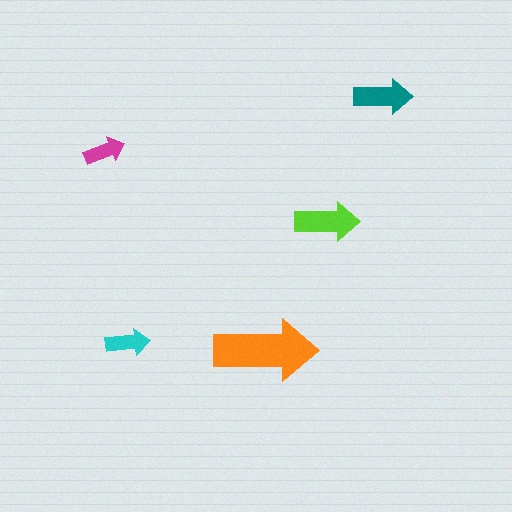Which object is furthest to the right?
The teal arrow is rightmost.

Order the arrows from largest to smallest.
the orange one, the lime one, the teal one, the cyan one, the magenta one.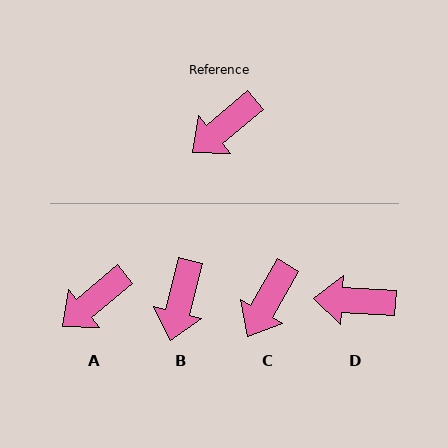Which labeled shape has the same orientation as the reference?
A.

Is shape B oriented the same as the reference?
No, it is off by about 36 degrees.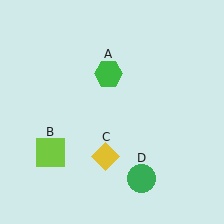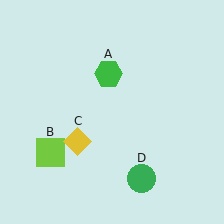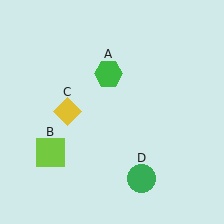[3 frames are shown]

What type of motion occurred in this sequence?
The yellow diamond (object C) rotated clockwise around the center of the scene.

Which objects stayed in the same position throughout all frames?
Green hexagon (object A) and lime square (object B) and green circle (object D) remained stationary.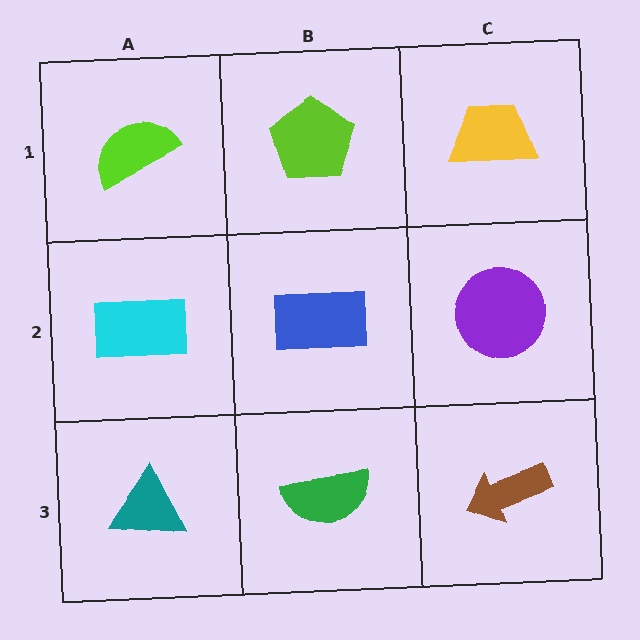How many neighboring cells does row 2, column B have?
4.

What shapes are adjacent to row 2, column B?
A lime pentagon (row 1, column B), a green semicircle (row 3, column B), a cyan rectangle (row 2, column A), a purple circle (row 2, column C).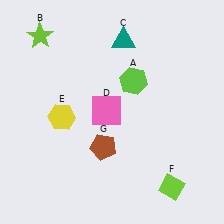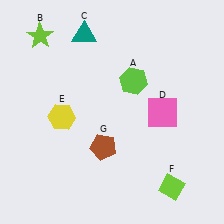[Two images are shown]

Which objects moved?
The objects that moved are: the teal triangle (C), the pink square (D).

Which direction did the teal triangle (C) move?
The teal triangle (C) moved left.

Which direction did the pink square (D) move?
The pink square (D) moved right.